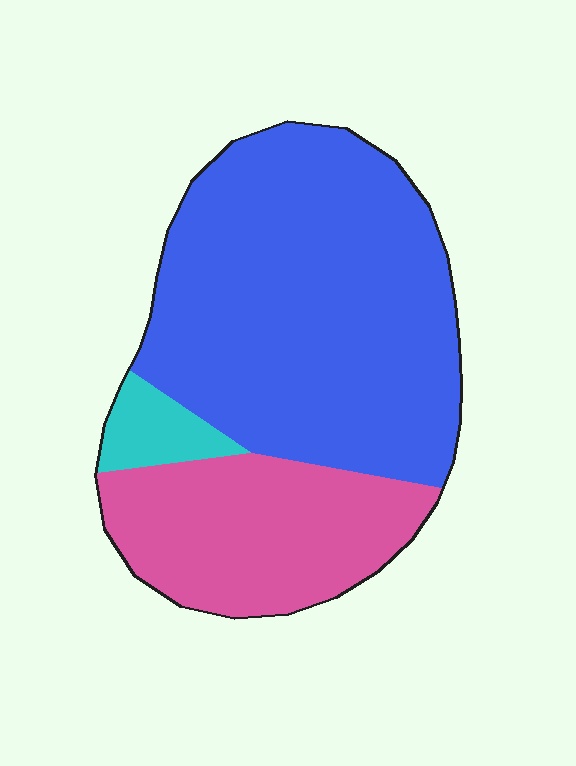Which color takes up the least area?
Cyan, at roughly 5%.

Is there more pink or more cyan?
Pink.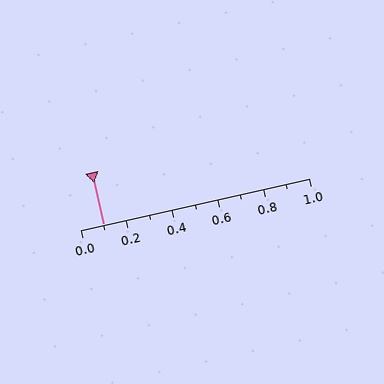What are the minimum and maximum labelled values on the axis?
The axis runs from 0.0 to 1.0.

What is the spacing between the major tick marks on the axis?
The major ticks are spaced 0.2 apart.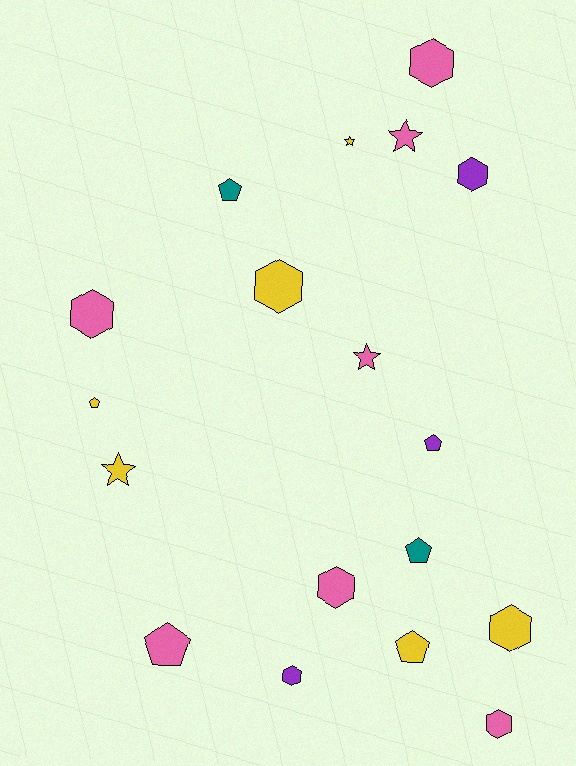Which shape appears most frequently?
Hexagon, with 8 objects.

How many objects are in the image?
There are 18 objects.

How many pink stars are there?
There are 2 pink stars.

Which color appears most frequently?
Pink, with 7 objects.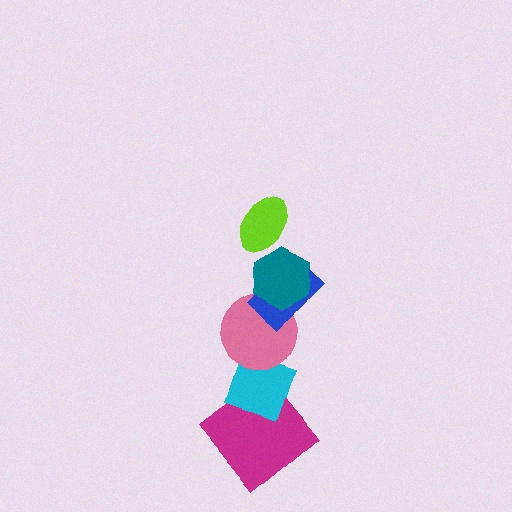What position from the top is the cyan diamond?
The cyan diamond is 5th from the top.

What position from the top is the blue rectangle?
The blue rectangle is 3rd from the top.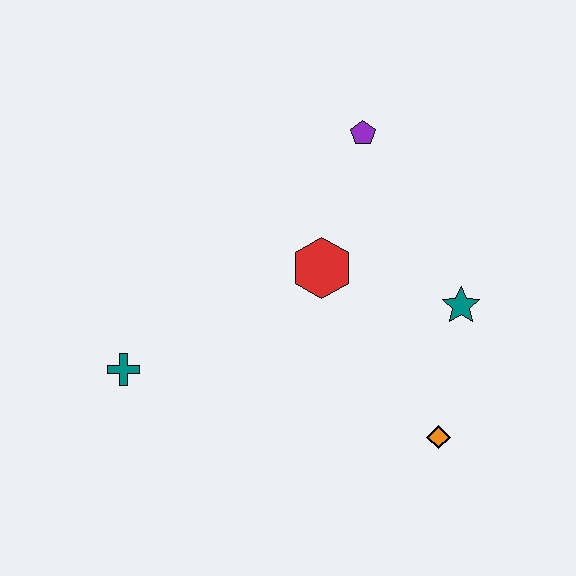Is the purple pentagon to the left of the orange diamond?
Yes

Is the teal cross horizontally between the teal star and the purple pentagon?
No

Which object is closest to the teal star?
The orange diamond is closest to the teal star.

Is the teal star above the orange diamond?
Yes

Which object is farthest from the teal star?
The teal cross is farthest from the teal star.